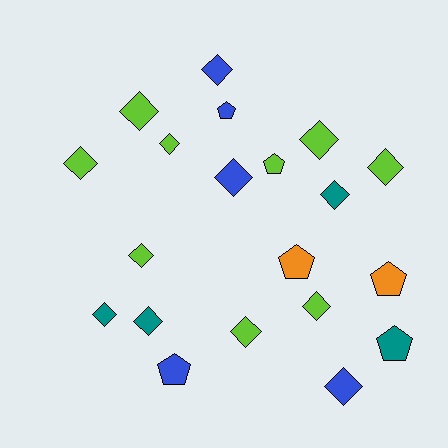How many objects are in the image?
There are 20 objects.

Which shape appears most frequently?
Diamond, with 14 objects.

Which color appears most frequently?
Lime, with 9 objects.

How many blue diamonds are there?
There are 3 blue diamonds.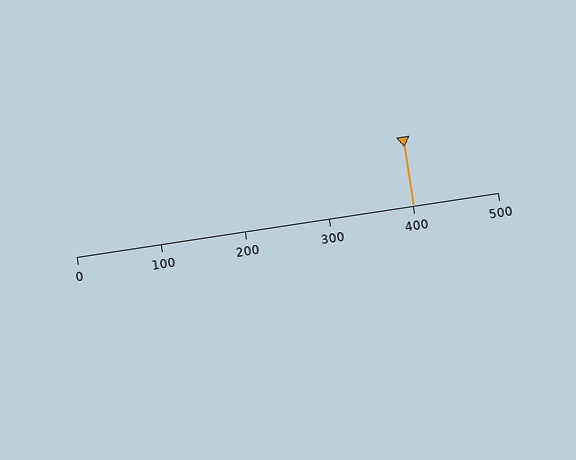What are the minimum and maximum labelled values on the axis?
The axis runs from 0 to 500.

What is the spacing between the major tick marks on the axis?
The major ticks are spaced 100 apart.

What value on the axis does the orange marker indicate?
The marker indicates approximately 400.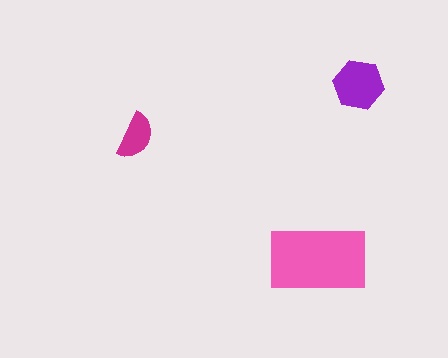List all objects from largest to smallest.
The pink rectangle, the purple hexagon, the magenta semicircle.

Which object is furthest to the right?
The purple hexagon is rightmost.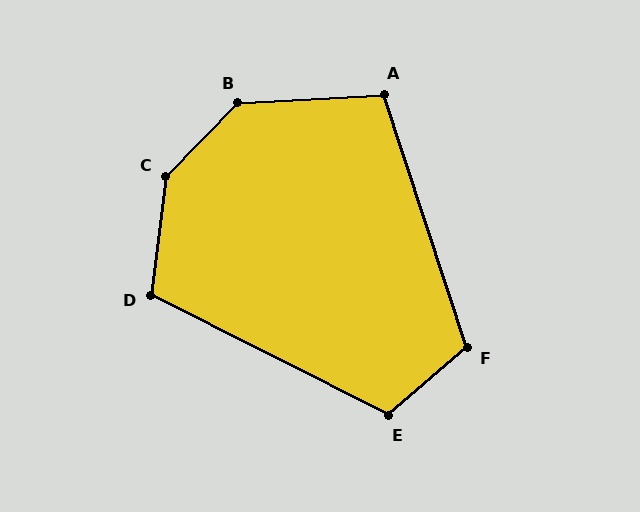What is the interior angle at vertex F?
Approximately 113 degrees (obtuse).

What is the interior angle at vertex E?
Approximately 112 degrees (obtuse).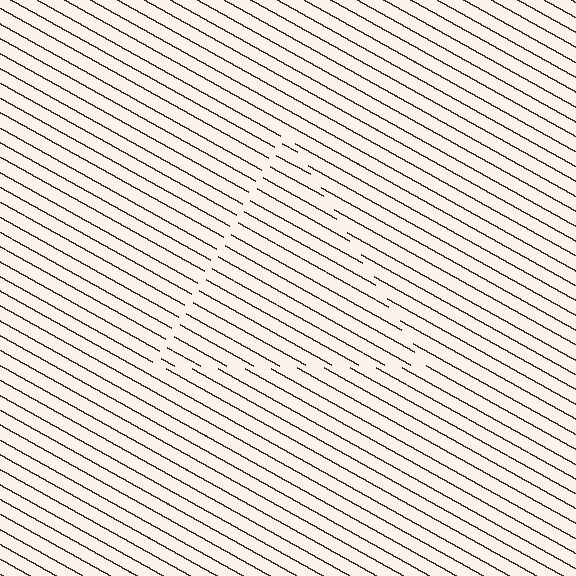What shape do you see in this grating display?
An illusory triangle. The interior of the shape contains the same grating, shifted by half a period — the contour is defined by the phase discontinuity where line-ends from the inner and outer gratings abut.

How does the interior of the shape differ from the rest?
The interior of the shape contains the same grating, shifted by half a period — the contour is defined by the phase discontinuity where line-ends from the inner and outer gratings abut.